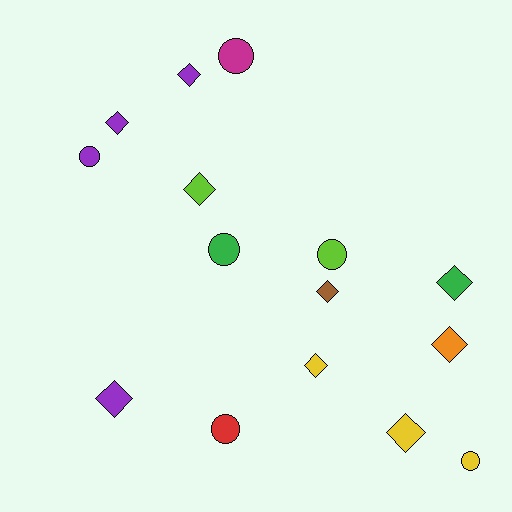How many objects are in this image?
There are 15 objects.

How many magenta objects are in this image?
There is 1 magenta object.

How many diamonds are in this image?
There are 9 diamonds.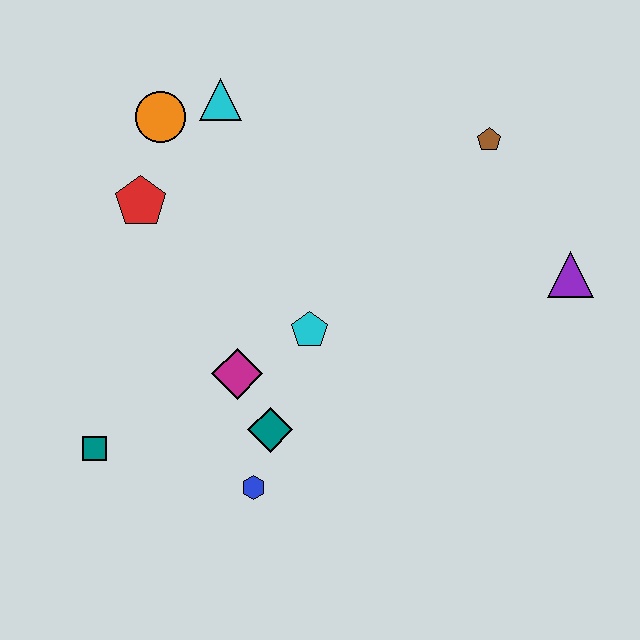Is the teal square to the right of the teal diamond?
No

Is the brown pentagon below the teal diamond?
No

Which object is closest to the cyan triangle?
The orange circle is closest to the cyan triangle.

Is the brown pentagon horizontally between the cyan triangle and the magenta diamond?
No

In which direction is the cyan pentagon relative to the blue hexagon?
The cyan pentagon is above the blue hexagon.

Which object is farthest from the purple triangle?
The teal square is farthest from the purple triangle.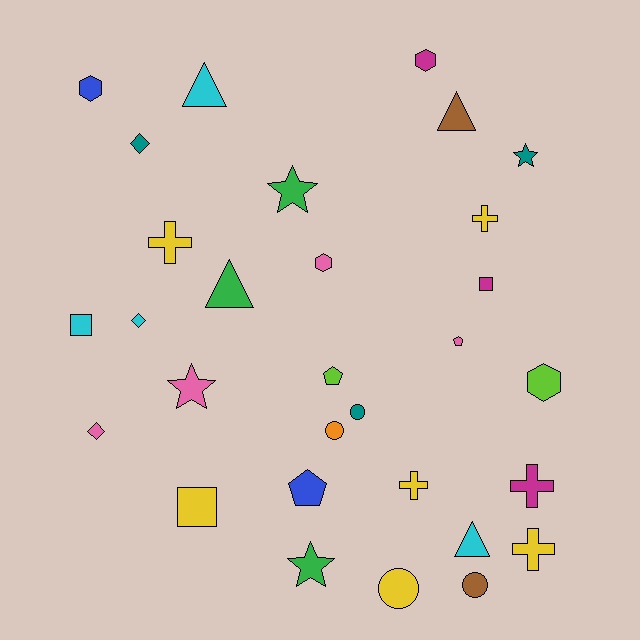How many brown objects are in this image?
There are 2 brown objects.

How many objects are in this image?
There are 30 objects.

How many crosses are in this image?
There are 5 crosses.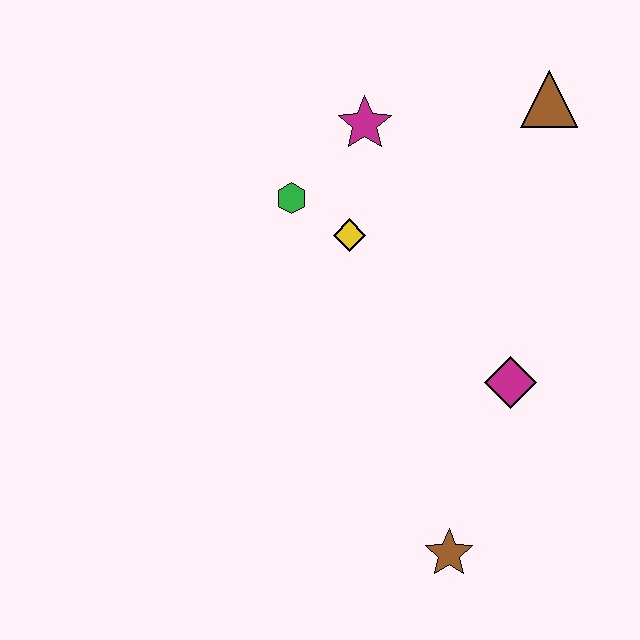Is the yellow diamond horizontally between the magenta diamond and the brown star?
No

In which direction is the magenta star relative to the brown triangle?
The magenta star is to the left of the brown triangle.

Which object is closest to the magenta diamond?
The brown star is closest to the magenta diamond.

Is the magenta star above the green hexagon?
Yes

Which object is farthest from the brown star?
The brown triangle is farthest from the brown star.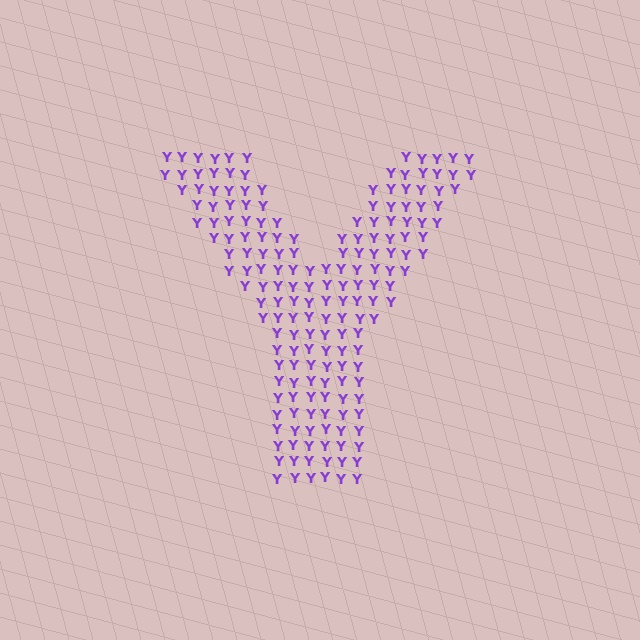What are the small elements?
The small elements are letter Y's.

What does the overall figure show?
The overall figure shows the letter Y.